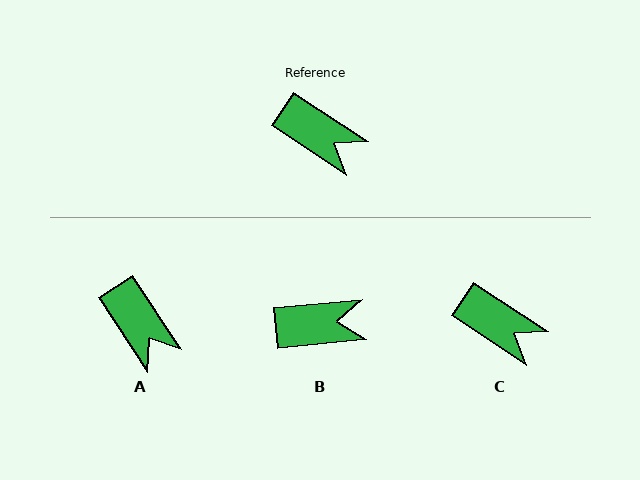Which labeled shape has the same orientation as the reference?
C.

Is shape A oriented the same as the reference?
No, it is off by about 23 degrees.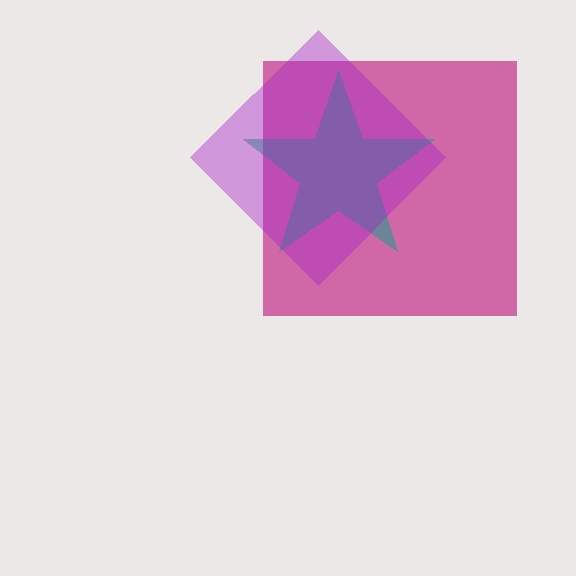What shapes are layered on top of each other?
The layered shapes are: a magenta square, a teal star, a purple diamond.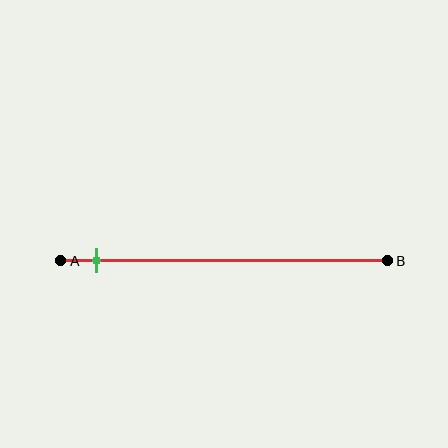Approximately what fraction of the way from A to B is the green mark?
The green mark is approximately 10% of the way from A to B.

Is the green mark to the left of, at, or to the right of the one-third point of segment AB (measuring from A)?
The green mark is to the left of the one-third point of segment AB.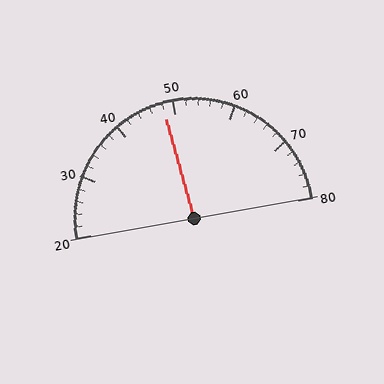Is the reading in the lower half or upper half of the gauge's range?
The reading is in the lower half of the range (20 to 80).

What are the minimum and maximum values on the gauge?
The gauge ranges from 20 to 80.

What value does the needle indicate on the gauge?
The needle indicates approximately 48.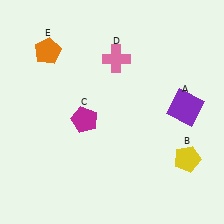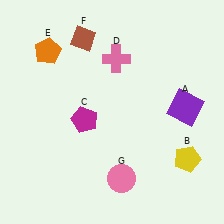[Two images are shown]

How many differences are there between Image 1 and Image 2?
There are 2 differences between the two images.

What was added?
A brown diamond (F), a pink circle (G) were added in Image 2.